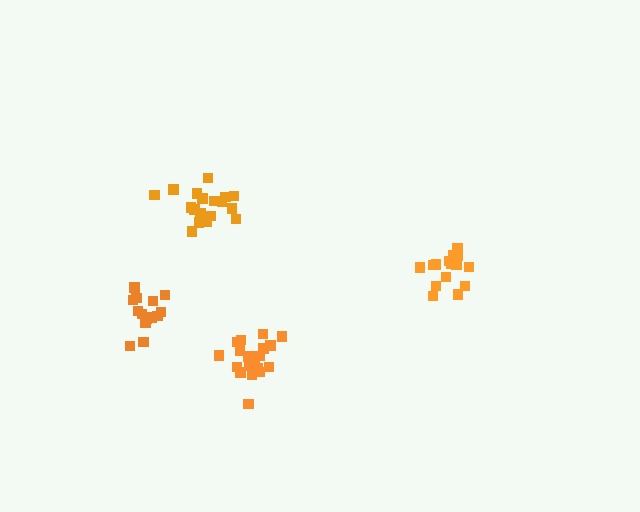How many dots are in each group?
Group 1: 16 dots, Group 2: 20 dots, Group 3: 14 dots, Group 4: 20 dots (70 total).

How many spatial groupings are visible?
There are 4 spatial groupings.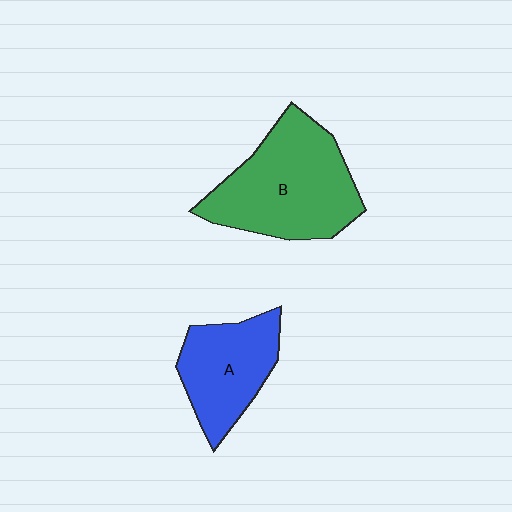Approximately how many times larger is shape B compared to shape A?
Approximately 1.5 times.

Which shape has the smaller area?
Shape A (blue).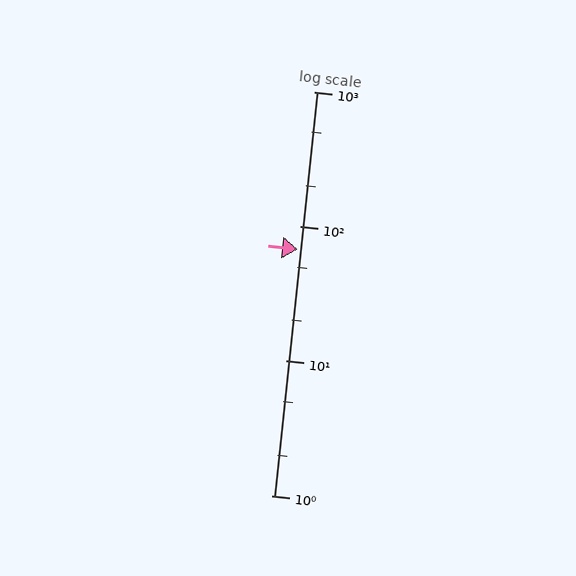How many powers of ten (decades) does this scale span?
The scale spans 3 decades, from 1 to 1000.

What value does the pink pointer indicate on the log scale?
The pointer indicates approximately 67.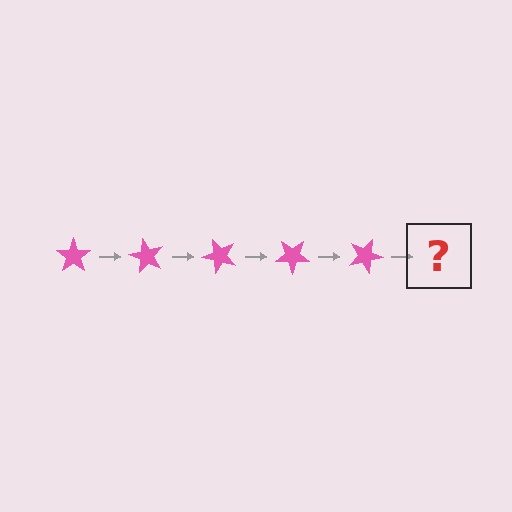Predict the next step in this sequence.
The next step is a pink star rotated 300 degrees.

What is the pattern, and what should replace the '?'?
The pattern is that the star rotates 60 degrees each step. The '?' should be a pink star rotated 300 degrees.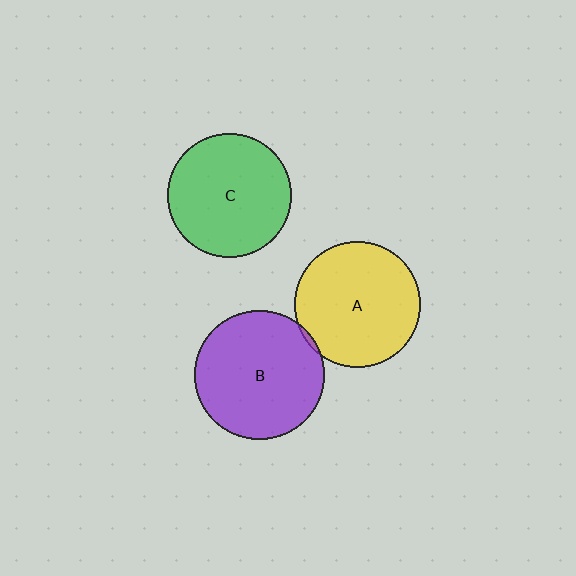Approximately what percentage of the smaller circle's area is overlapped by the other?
Approximately 5%.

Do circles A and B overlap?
Yes.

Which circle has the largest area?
Circle B (purple).